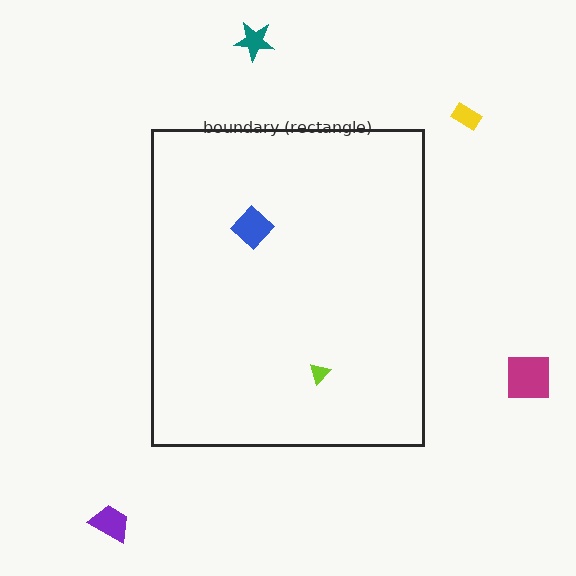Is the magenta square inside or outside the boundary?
Outside.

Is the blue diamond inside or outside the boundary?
Inside.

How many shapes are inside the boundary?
2 inside, 4 outside.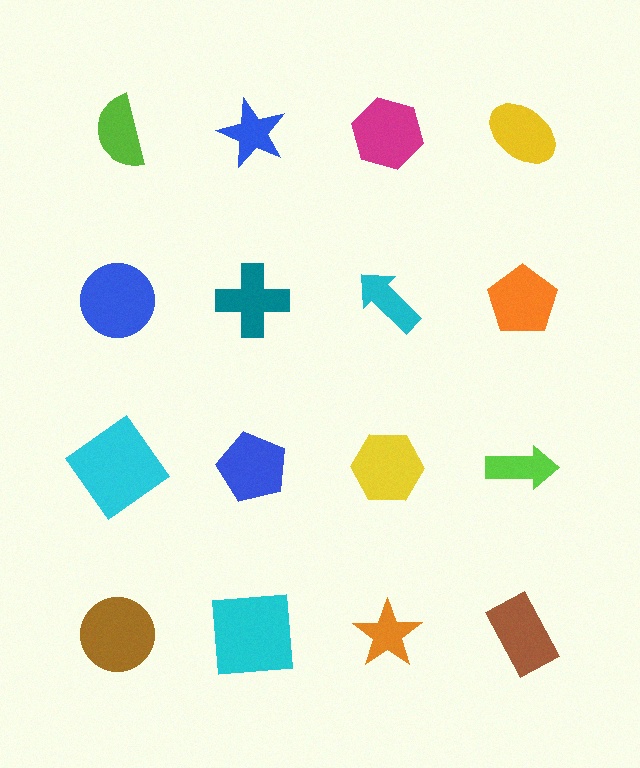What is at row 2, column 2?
A teal cross.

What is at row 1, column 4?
A yellow ellipse.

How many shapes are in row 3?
4 shapes.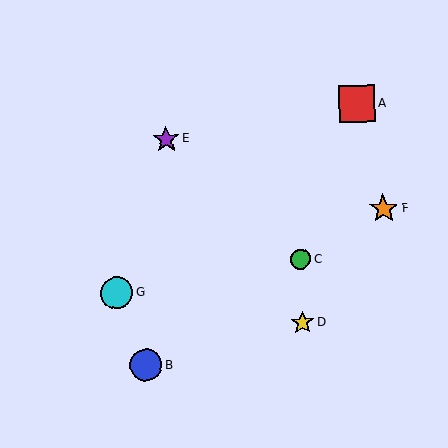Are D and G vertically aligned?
No, D is at x≈303 and G is at x≈117.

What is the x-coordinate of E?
Object E is at x≈166.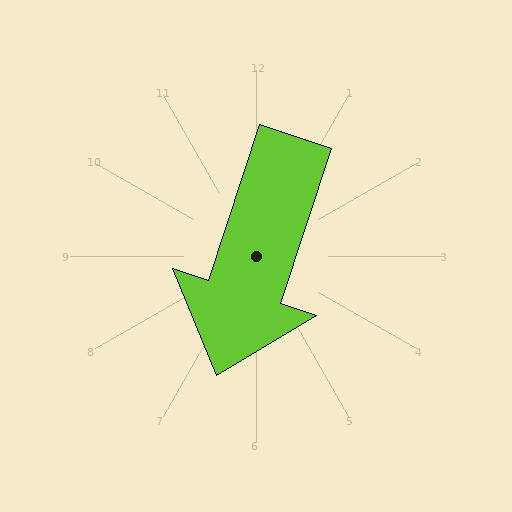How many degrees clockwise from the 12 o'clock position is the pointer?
Approximately 198 degrees.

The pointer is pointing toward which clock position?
Roughly 7 o'clock.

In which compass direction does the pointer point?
South.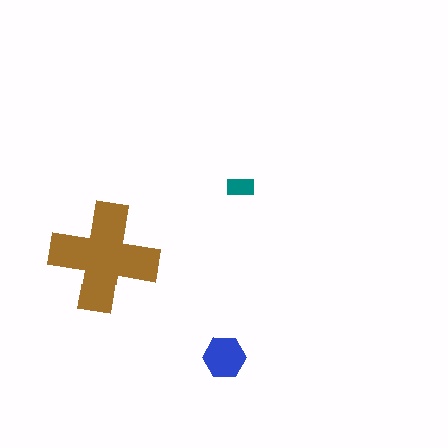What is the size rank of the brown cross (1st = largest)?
1st.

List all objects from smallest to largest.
The teal rectangle, the blue hexagon, the brown cross.